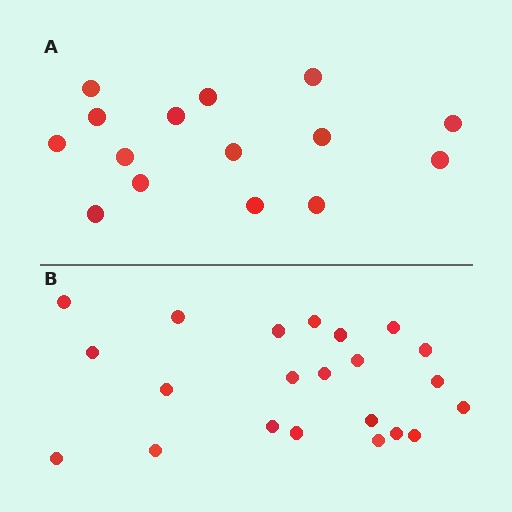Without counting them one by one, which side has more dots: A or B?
Region B (the bottom region) has more dots.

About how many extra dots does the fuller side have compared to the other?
Region B has roughly 8 or so more dots than region A.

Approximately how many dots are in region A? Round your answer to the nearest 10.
About 20 dots. (The exact count is 15, which rounds to 20.)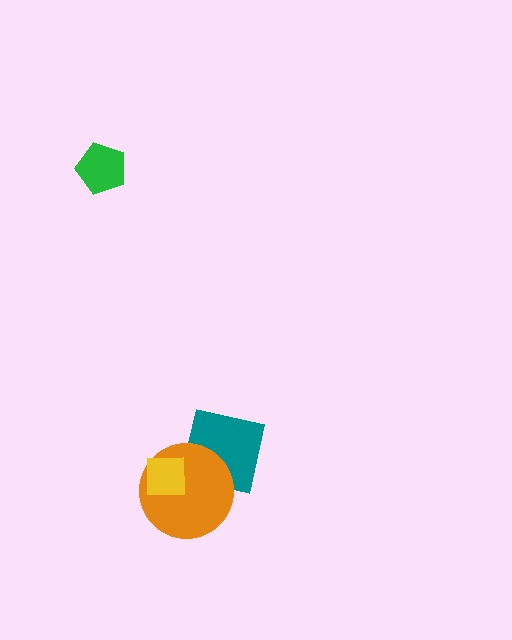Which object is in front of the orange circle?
The yellow square is in front of the orange circle.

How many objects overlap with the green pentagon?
0 objects overlap with the green pentagon.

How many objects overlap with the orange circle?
2 objects overlap with the orange circle.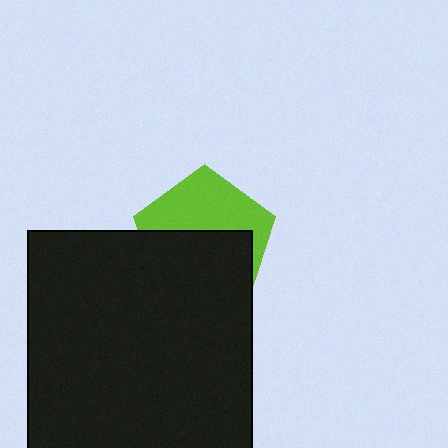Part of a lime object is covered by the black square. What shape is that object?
It is a pentagon.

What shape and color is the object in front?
The object in front is a black square.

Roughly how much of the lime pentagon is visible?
A small part of it is visible (roughly 45%).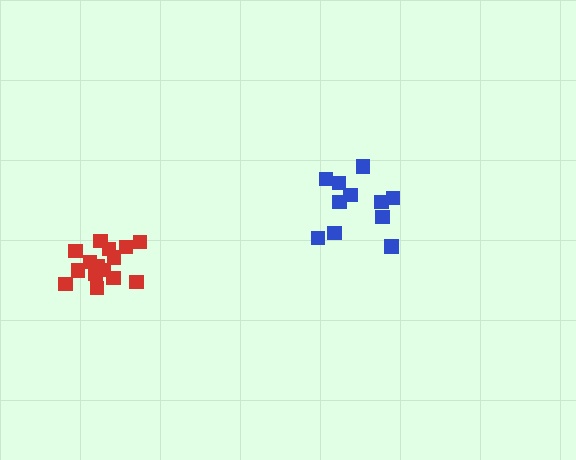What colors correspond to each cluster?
The clusters are colored: blue, red.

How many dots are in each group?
Group 1: 11 dots, Group 2: 15 dots (26 total).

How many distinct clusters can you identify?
There are 2 distinct clusters.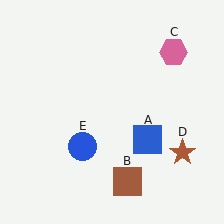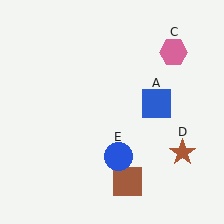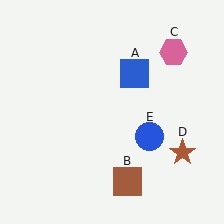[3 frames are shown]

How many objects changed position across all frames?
2 objects changed position: blue square (object A), blue circle (object E).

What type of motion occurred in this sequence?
The blue square (object A), blue circle (object E) rotated counterclockwise around the center of the scene.